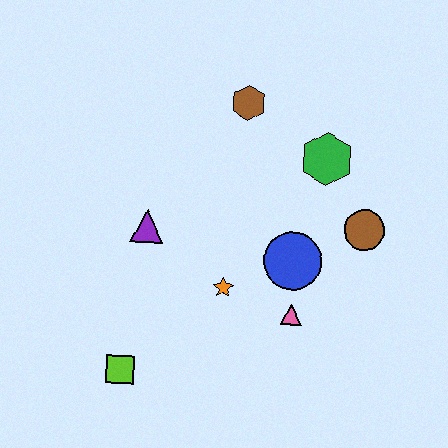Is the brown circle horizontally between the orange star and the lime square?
No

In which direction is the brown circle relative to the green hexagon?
The brown circle is below the green hexagon.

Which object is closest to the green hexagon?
The brown circle is closest to the green hexagon.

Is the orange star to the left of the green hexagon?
Yes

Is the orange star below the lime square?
No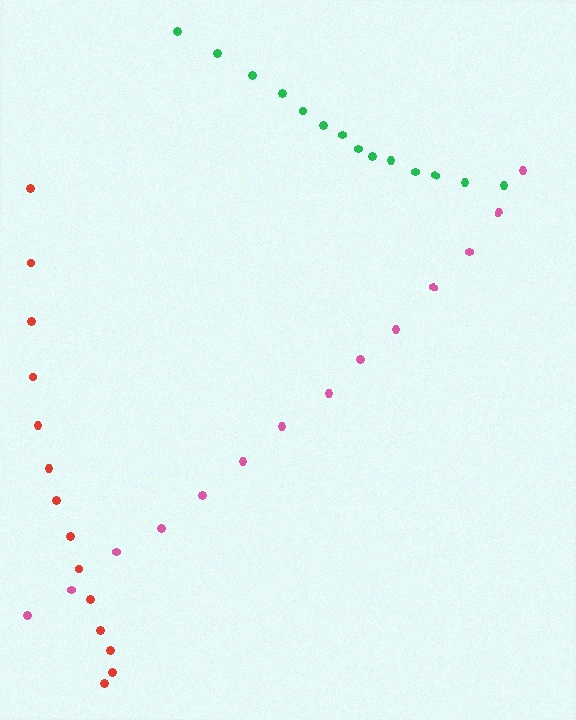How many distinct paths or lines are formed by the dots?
There are 3 distinct paths.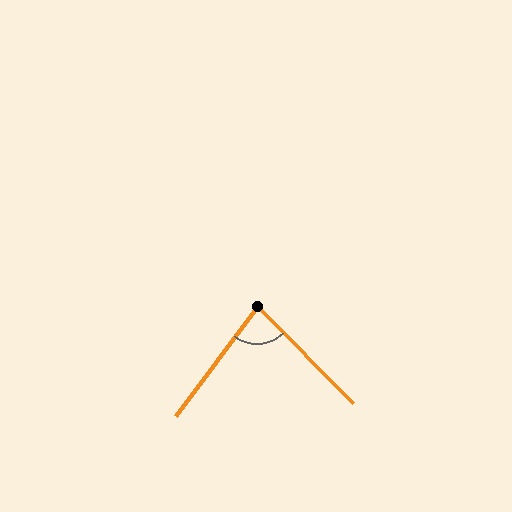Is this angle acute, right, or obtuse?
It is acute.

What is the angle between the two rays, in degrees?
Approximately 82 degrees.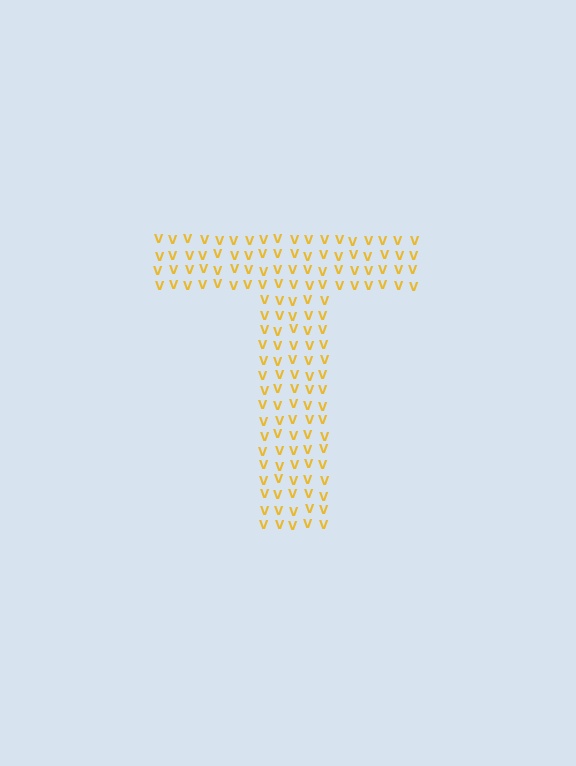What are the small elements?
The small elements are letter V's.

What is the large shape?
The large shape is the letter T.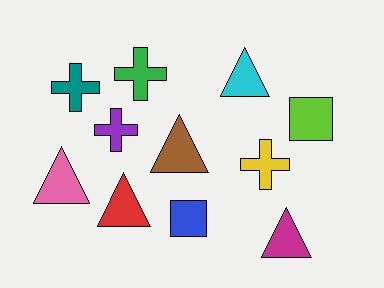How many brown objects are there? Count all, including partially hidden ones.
There is 1 brown object.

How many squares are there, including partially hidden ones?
There are 2 squares.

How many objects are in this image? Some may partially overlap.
There are 11 objects.